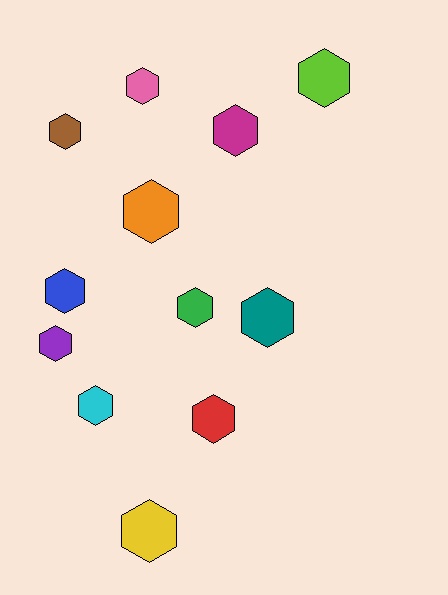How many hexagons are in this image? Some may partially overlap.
There are 12 hexagons.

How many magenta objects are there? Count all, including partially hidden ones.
There is 1 magenta object.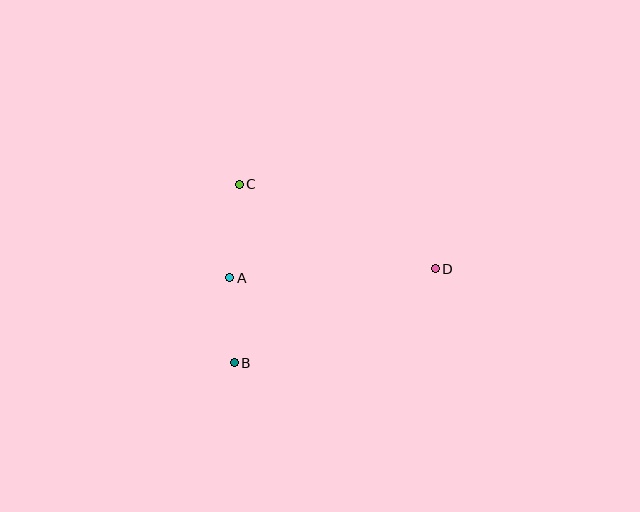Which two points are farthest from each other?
Points B and D are farthest from each other.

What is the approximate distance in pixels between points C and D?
The distance between C and D is approximately 213 pixels.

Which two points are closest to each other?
Points A and B are closest to each other.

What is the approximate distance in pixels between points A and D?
The distance between A and D is approximately 206 pixels.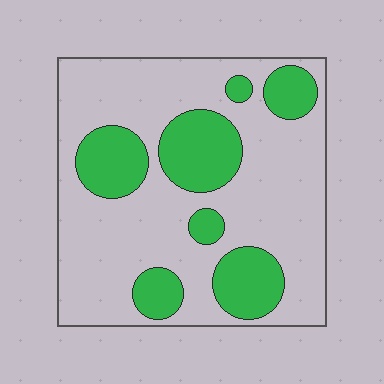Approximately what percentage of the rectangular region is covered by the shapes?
Approximately 30%.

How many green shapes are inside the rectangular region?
7.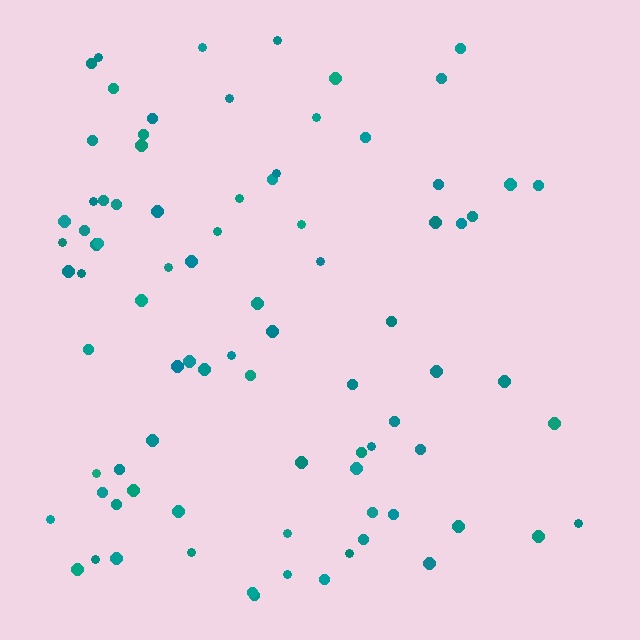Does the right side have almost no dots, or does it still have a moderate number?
Still a moderate number, just noticeably fewer than the left.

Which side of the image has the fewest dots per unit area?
The right.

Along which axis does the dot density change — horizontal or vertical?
Horizontal.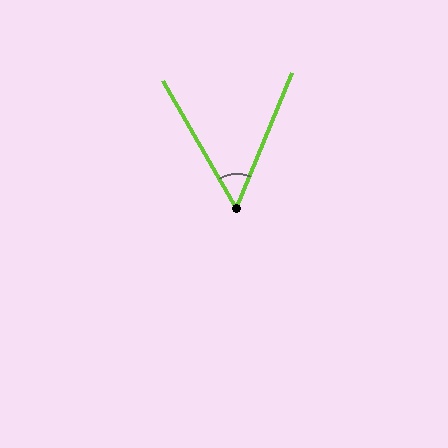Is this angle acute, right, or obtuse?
It is acute.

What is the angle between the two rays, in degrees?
Approximately 52 degrees.